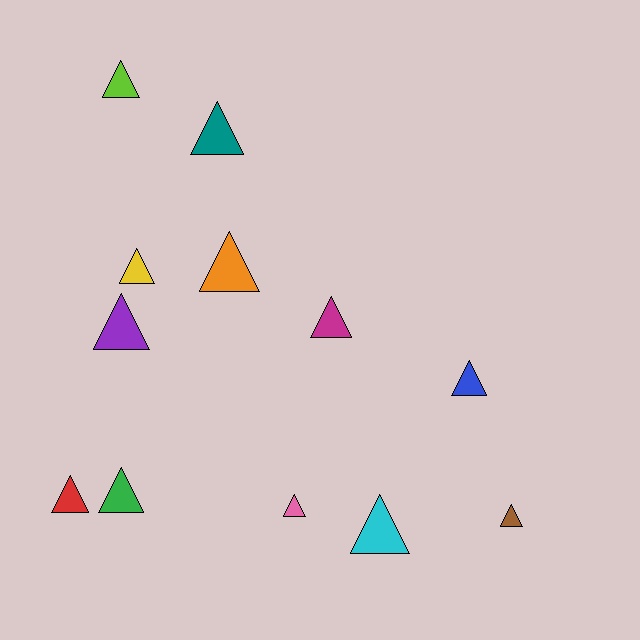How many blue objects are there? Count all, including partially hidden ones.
There is 1 blue object.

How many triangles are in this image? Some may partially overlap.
There are 12 triangles.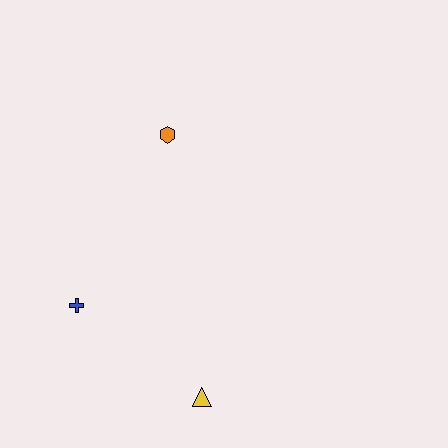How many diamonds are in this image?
There are no diamonds.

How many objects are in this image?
There are 3 objects.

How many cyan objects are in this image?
There are no cyan objects.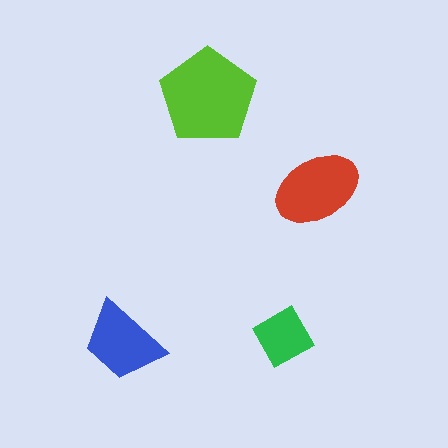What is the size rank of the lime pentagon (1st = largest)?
1st.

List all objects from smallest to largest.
The green diamond, the blue trapezoid, the red ellipse, the lime pentagon.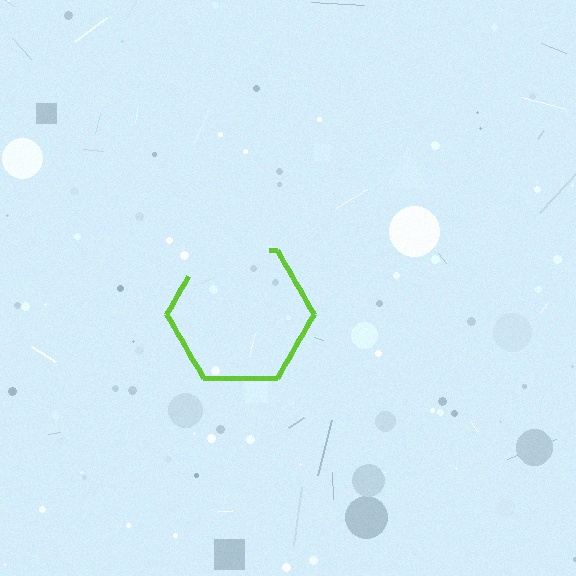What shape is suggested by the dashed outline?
The dashed outline suggests a hexagon.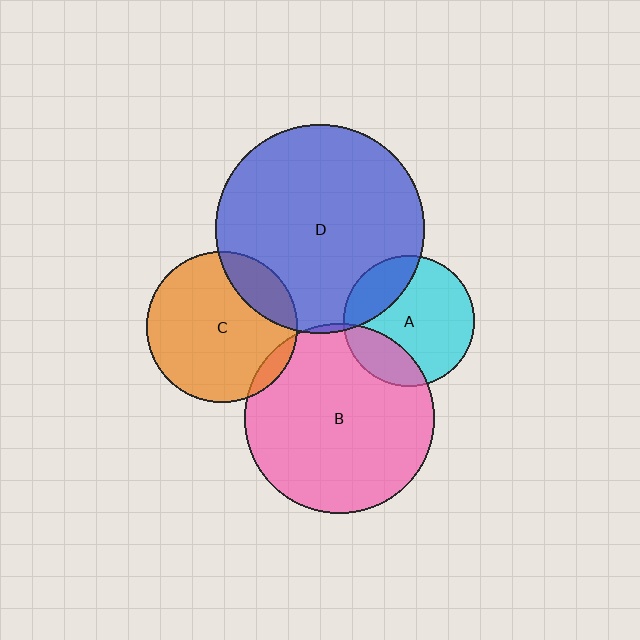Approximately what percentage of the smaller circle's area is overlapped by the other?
Approximately 25%.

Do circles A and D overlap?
Yes.